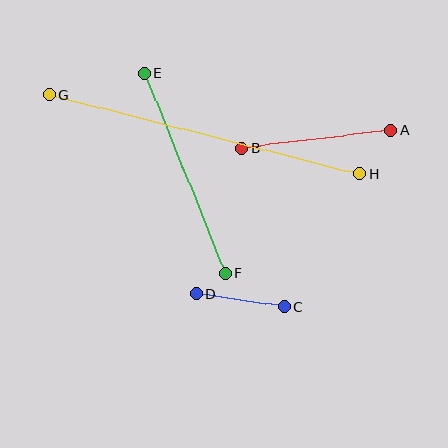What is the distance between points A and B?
The distance is approximately 150 pixels.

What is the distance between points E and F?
The distance is approximately 215 pixels.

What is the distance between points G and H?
The distance is approximately 320 pixels.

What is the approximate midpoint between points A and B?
The midpoint is at approximately (316, 139) pixels.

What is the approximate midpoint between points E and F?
The midpoint is at approximately (185, 173) pixels.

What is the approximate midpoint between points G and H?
The midpoint is at approximately (205, 135) pixels.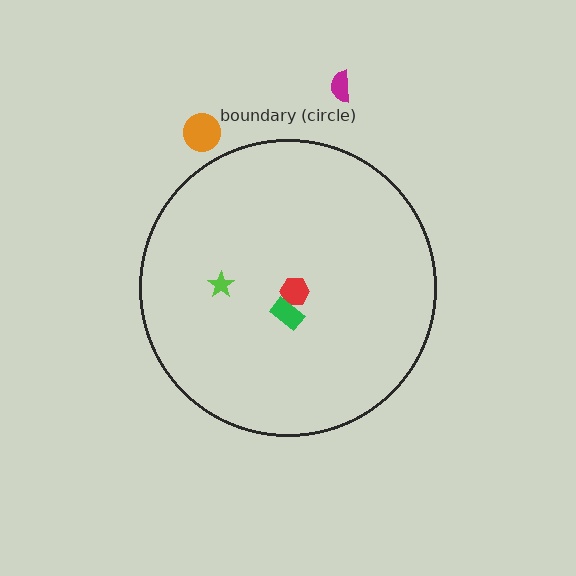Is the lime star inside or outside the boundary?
Inside.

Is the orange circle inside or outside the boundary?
Outside.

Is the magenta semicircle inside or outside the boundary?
Outside.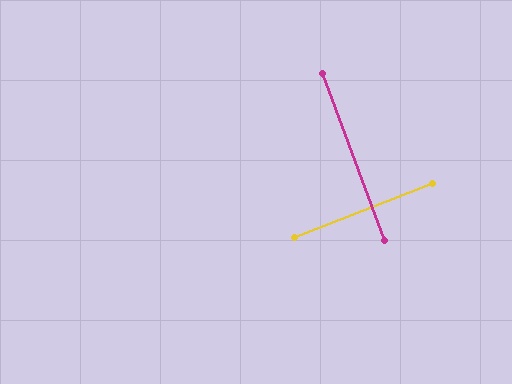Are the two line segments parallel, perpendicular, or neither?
Perpendicular — they meet at approximately 89°.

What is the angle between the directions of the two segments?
Approximately 89 degrees.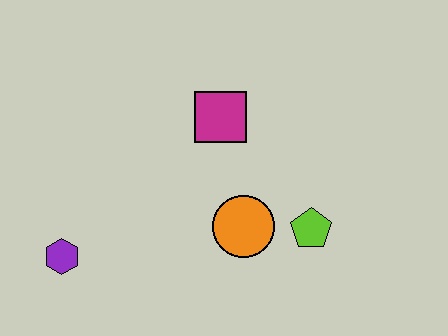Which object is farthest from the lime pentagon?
The purple hexagon is farthest from the lime pentagon.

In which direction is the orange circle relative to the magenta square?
The orange circle is below the magenta square.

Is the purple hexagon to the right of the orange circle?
No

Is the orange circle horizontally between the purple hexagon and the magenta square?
No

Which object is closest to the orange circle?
The lime pentagon is closest to the orange circle.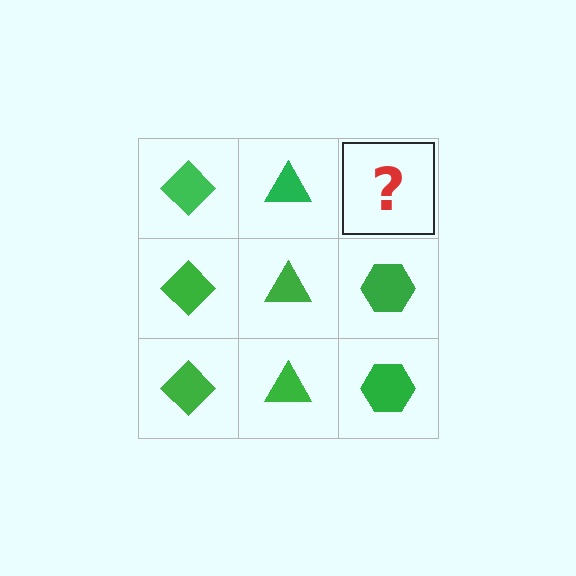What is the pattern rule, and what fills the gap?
The rule is that each column has a consistent shape. The gap should be filled with a green hexagon.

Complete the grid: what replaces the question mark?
The question mark should be replaced with a green hexagon.